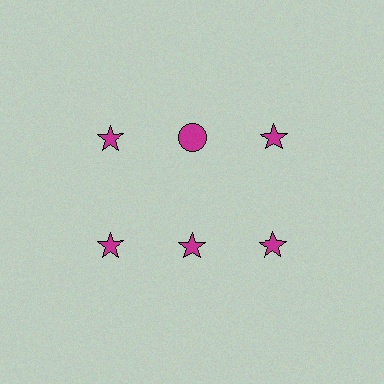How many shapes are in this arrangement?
There are 6 shapes arranged in a grid pattern.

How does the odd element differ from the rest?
It has a different shape: circle instead of star.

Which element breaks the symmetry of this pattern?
The magenta circle in the top row, second from left column breaks the symmetry. All other shapes are magenta stars.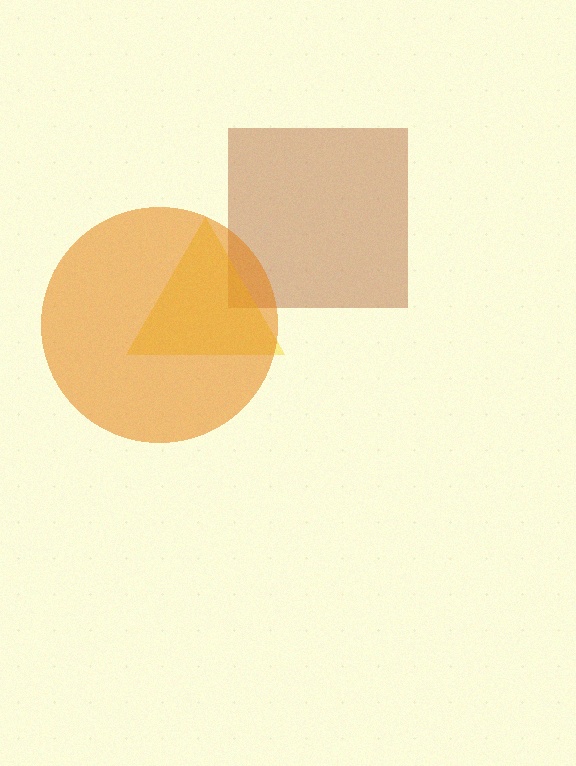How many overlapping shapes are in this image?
There are 3 overlapping shapes in the image.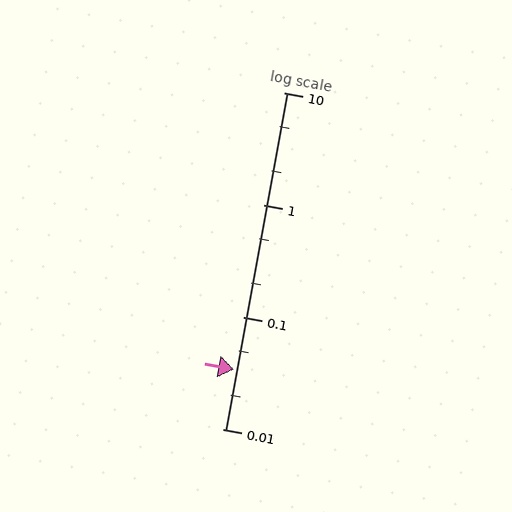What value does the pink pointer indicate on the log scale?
The pointer indicates approximately 0.034.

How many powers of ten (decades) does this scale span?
The scale spans 3 decades, from 0.01 to 10.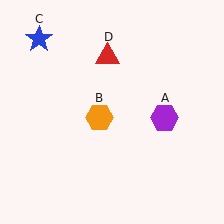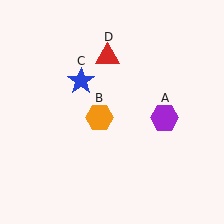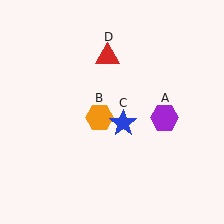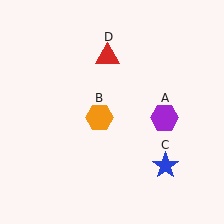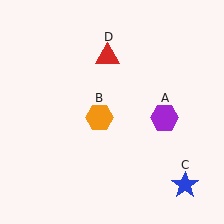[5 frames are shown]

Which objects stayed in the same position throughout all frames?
Purple hexagon (object A) and orange hexagon (object B) and red triangle (object D) remained stationary.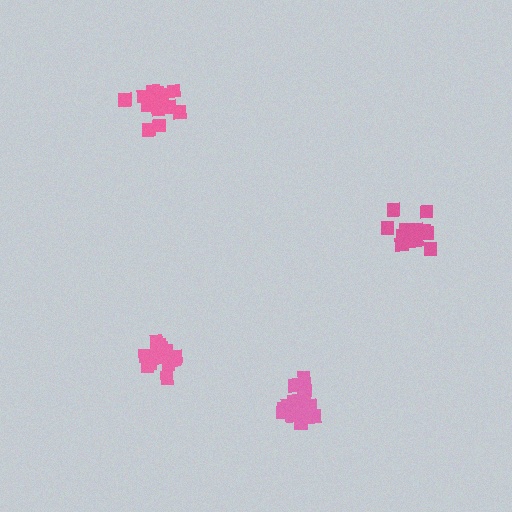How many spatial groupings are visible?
There are 4 spatial groupings.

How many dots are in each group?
Group 1: 17 dots, Group 2: 15 dots, Group 3: 14 dots, Group 4: 17 dots (63 total).